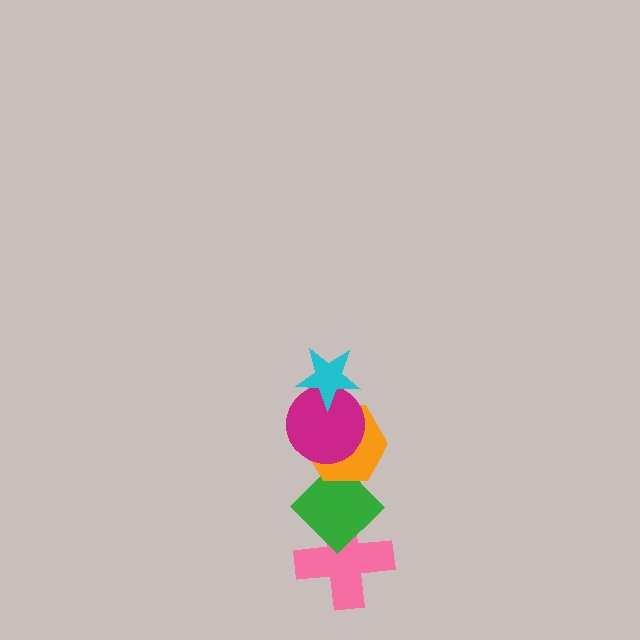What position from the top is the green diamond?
The green diamond is 4th from the top.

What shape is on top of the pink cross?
The green diamond is on top of the pink cross.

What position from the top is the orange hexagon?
The orange hexagon is 3rd from the top.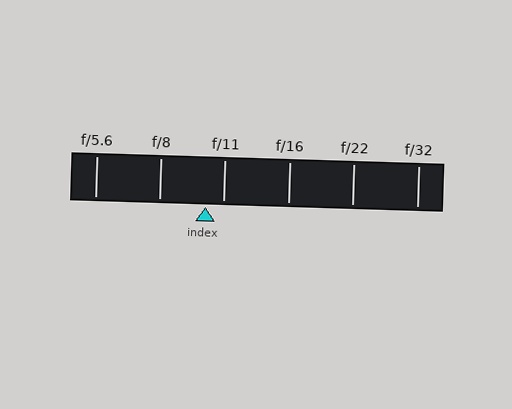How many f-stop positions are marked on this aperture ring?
There are 6 f-stop positions marked.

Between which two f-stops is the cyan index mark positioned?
The index mark is between f/8 and f/11.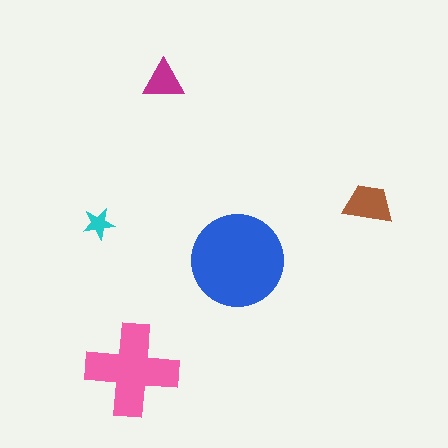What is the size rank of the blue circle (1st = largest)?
1st.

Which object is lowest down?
The pink cross is bottommost.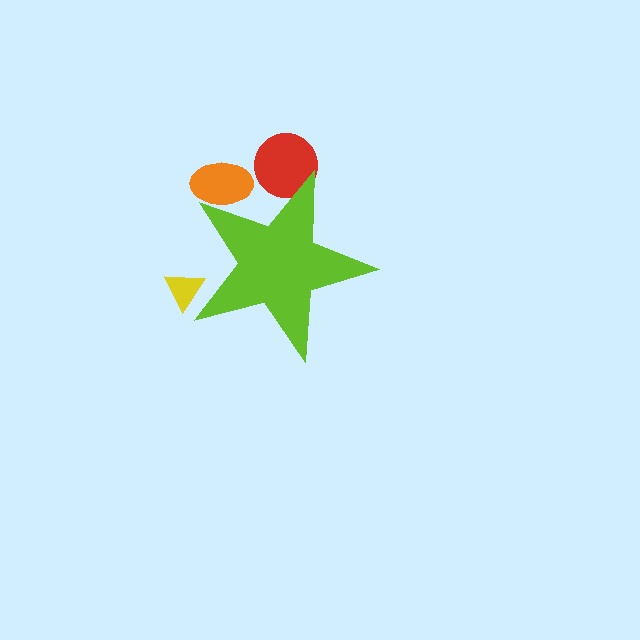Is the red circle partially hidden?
Yes, the red circle is partially hidden behind the lime star.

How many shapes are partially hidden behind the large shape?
3 shapes are partially hidden.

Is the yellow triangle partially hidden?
Yes, the yellow triangle is partially hidden behind the lime star.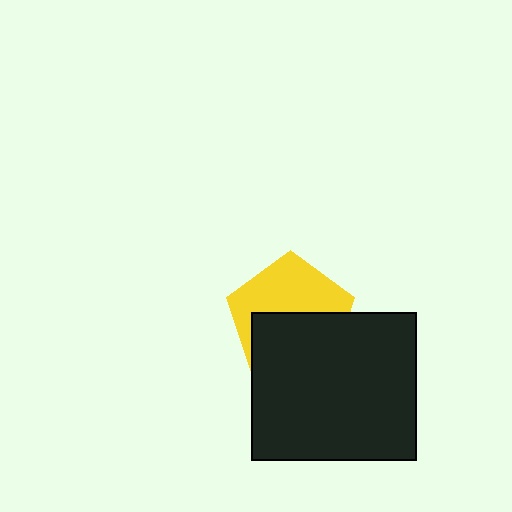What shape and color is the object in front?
The object in front is a black rectangle.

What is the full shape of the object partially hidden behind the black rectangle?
The partially hidden object is a yellow pentagon.